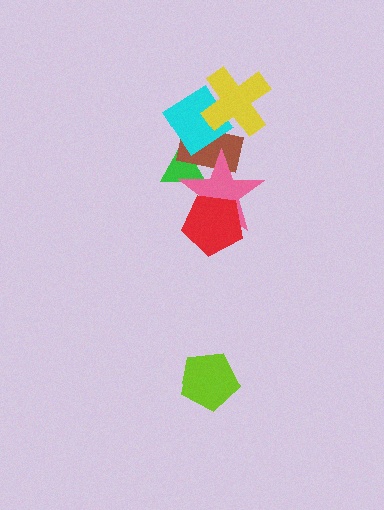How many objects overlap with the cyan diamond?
3 objects overlap with the cyan diamond.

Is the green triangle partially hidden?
Yes, it is partially covered by another shape.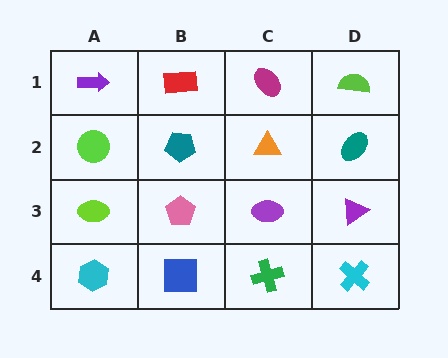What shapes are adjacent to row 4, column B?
A pink pentagon (row 3, column B), a cyan hexagon (row 4, column A), a green cross (row 4, column C).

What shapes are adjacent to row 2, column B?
A red rectangle (row 1, column B), a pink pentagon (row 3, column B), a lime circle (row 2, column A), an orange triangle (row 2, column C).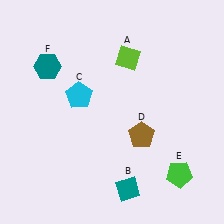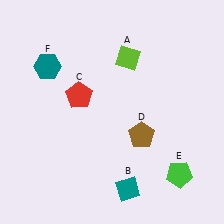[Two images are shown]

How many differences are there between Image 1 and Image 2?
There is 1 difference between the two images.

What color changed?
The pentagon (C) changed from cyan in Image 1 to red in Image 2.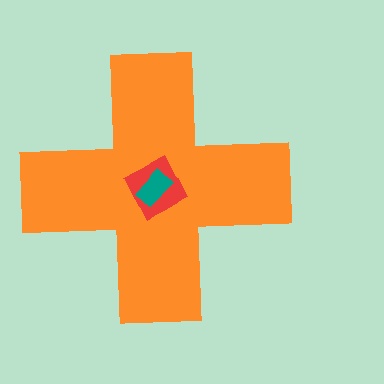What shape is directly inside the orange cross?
The red diamond.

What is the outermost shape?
The orange cross.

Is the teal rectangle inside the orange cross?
Yes.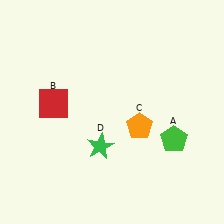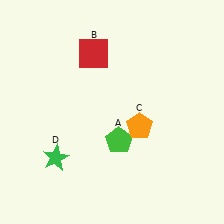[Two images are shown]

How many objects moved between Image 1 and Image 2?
3 objects moved between the two images.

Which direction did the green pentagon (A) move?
The green pentagon (A) moved left.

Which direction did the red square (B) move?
The red square (B) moved up.